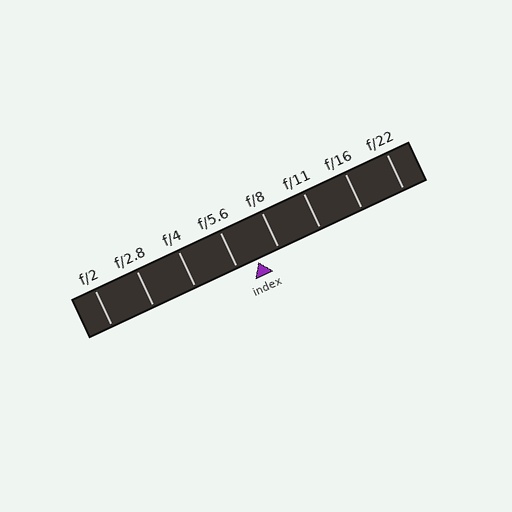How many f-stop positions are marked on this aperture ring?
There are 8 f-stop positions marked.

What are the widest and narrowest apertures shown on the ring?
The widest aperture shown is f/2 and the narrowest is f/22.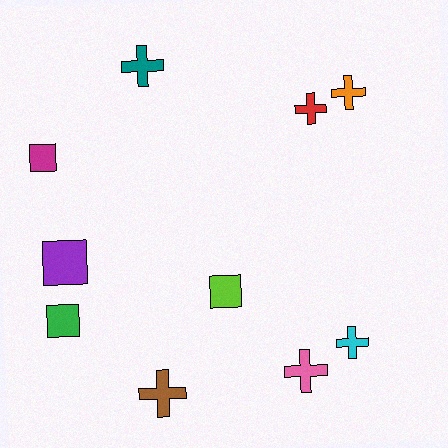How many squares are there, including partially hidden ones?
There are 4 squares.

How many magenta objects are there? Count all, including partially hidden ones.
There is 1 magenta object.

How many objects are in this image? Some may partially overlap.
There are 10 objects.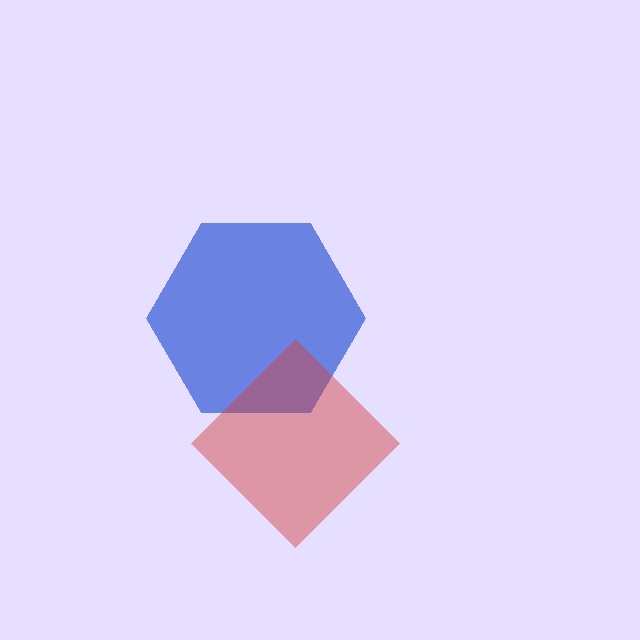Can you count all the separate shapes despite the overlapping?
Yes, there are 2 separate shapes.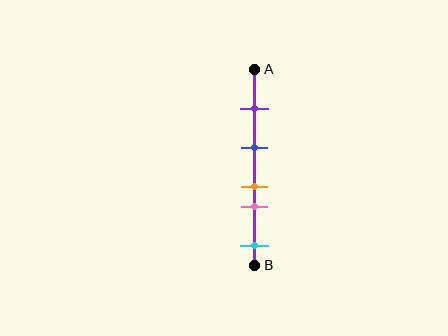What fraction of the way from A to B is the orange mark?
The orange mark is approximately 60% (0.6) of the way from A to B.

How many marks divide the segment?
There are 5 marks dividing the segment.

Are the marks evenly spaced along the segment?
No, the marks are not evenly spaced.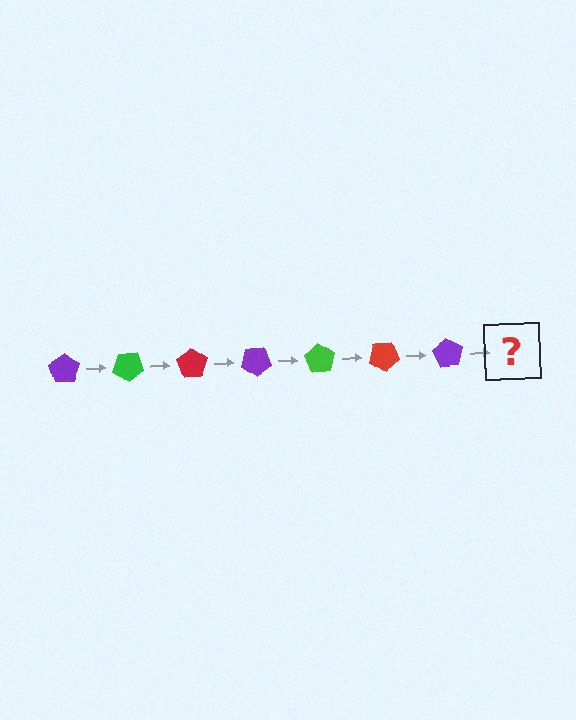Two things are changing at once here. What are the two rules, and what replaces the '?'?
The two rules are that it rotates 35 degrees each step and the color cycles through purple, green, and red. The '?' should be a green pentagon, rotated 245 degrees from the start.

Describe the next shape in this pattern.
It should be a green pentagon, rotated 245 degrees from the start.